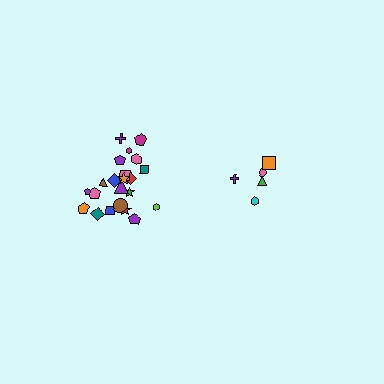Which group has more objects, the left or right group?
The left group.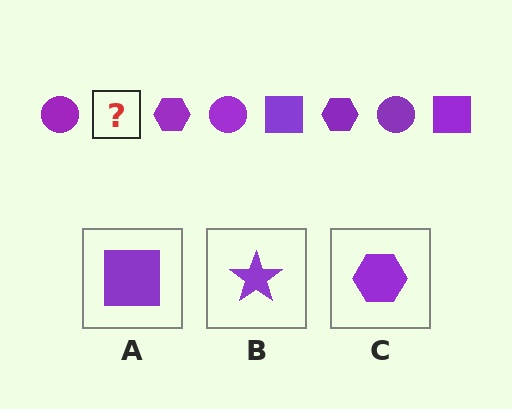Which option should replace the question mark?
Option A.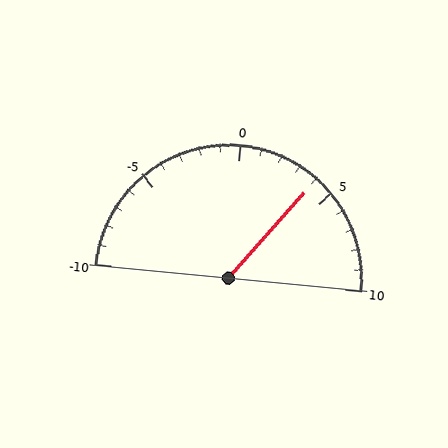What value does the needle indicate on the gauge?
The needle indicates approximately 4.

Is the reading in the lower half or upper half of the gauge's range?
The reading is in the upper half of the range (-10 to 10).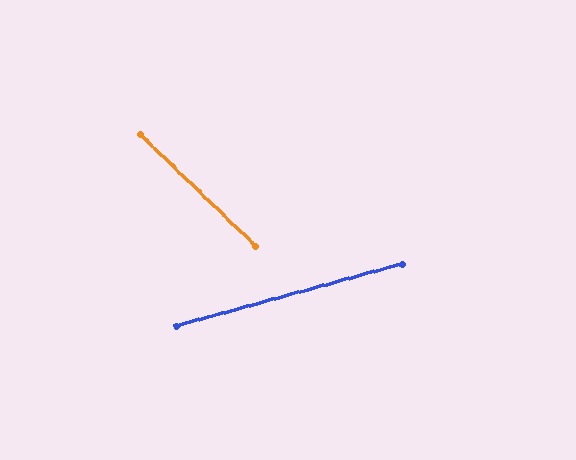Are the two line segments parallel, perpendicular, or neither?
Neither parallel nor perpendicular — they differ by about 59°.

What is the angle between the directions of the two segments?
Approximately 59 degrees.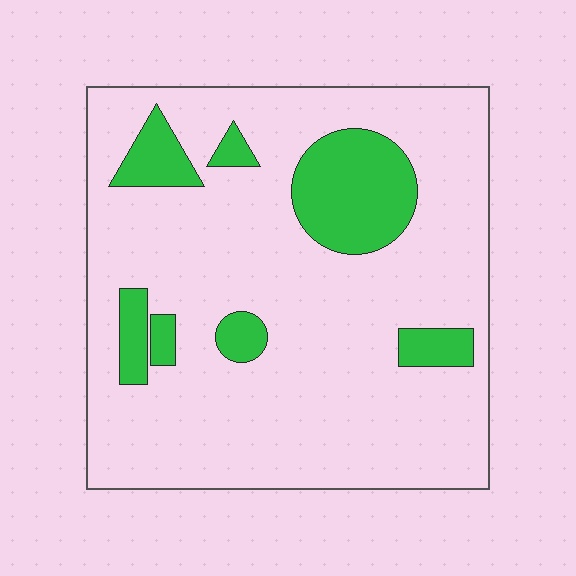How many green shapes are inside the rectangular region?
7.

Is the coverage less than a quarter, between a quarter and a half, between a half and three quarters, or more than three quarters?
Less than a quarter.